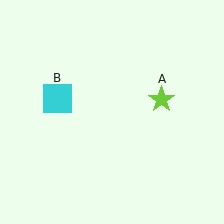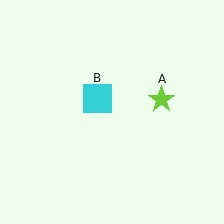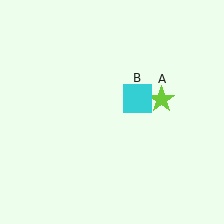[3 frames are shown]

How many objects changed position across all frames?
1 object changed position: cyan square (object B).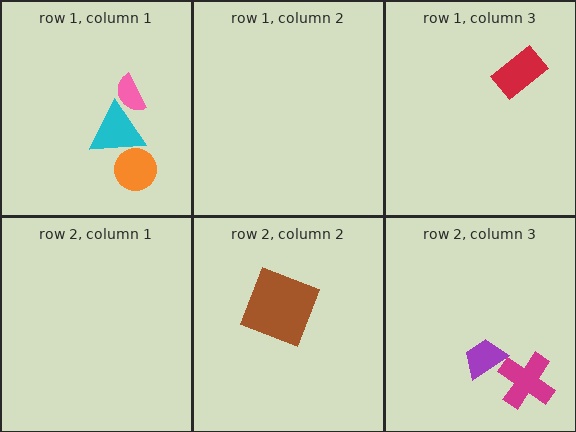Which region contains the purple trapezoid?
The row 2, column 3 region.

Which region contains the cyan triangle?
The row 1, column 1 region.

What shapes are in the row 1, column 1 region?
The orange circle, the cyan triangle, the pink semicircle.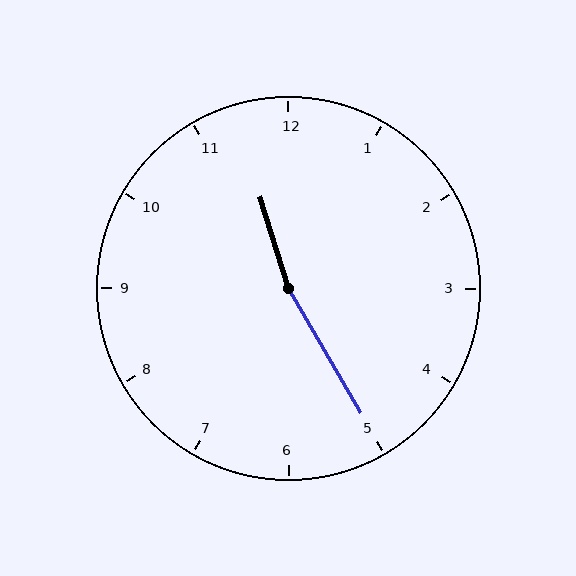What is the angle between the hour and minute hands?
Approximately 168 degrees.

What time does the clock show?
11:25.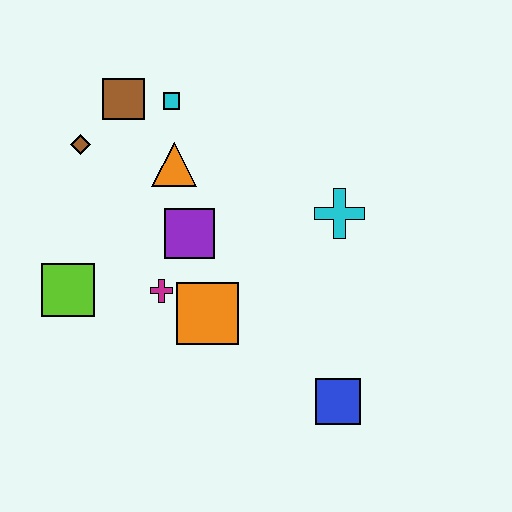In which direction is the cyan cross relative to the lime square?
The cyan cross is to the right of the lime square.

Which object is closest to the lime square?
The magenta cross is closest to the lime square.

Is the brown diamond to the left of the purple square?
Yes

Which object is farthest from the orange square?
The brown square is farthest from the orange square.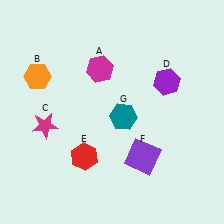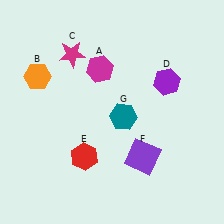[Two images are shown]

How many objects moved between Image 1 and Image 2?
1 object moved between the two images.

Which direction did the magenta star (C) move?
The magenta star (C) moved up.